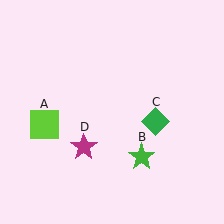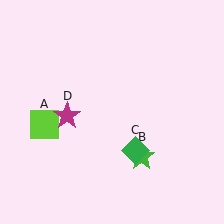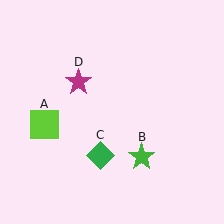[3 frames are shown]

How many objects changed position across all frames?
2 objects changed position: green diamond (object C), magenta star (object D).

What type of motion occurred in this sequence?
The green diamond (object C), magenta star (object D) rotated clockwise around the center of the scene.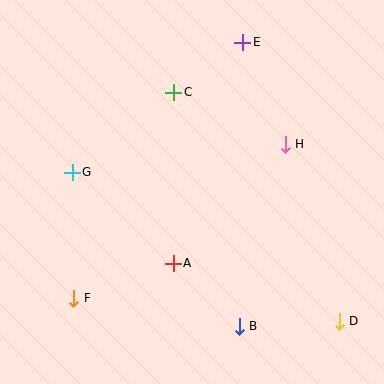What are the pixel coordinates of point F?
Point F is at (74, 298).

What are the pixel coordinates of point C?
Point C is at (174, 92).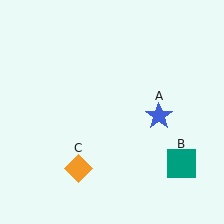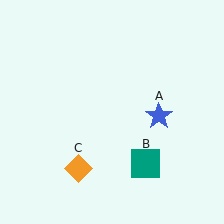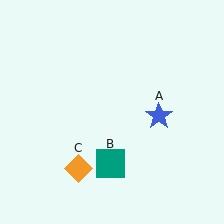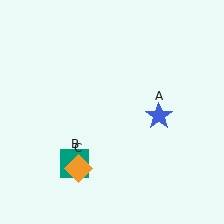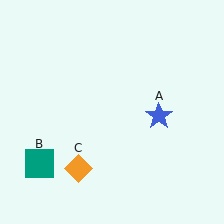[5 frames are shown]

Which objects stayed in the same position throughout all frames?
Blue star (object A) and orange diamond (object C) remained stationary.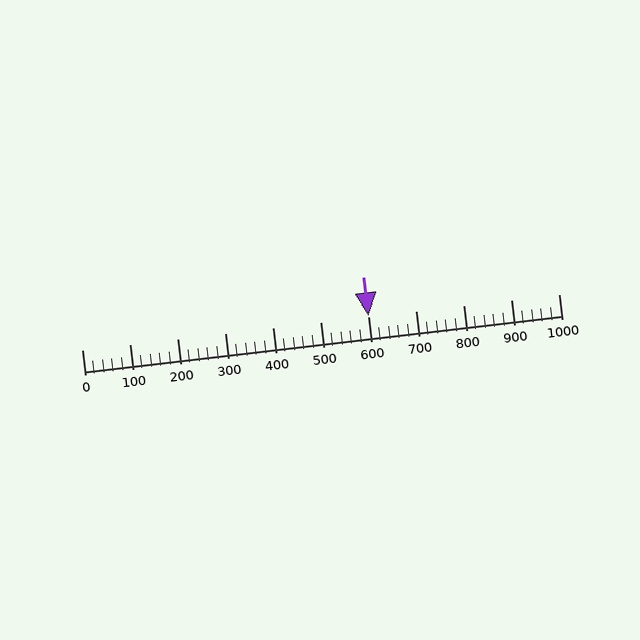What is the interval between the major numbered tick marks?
The major tick marks are spaced 100 units apart.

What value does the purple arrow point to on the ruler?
The purple arrow points to approximately 600.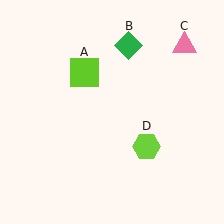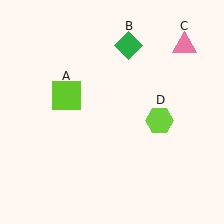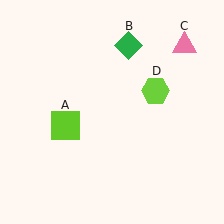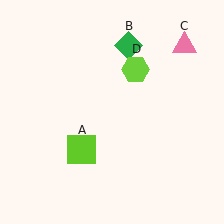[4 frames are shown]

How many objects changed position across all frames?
2 objects changed position: lime square (object A), lime hexagon (object D).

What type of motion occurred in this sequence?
The lime square (object A), lime hexagon (object D) rotated counterclockwise around the center of the scene.